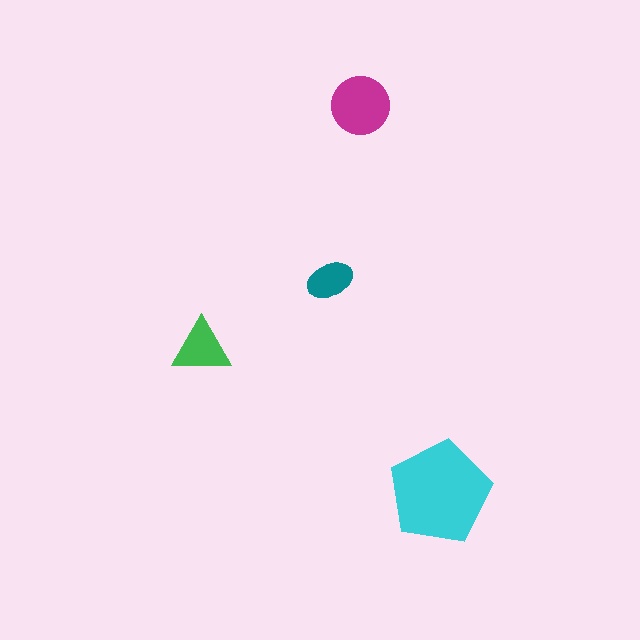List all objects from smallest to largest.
The teal ellipse, the green triangle, the magenta circle, the cyan pentagon.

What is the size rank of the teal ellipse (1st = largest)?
4th.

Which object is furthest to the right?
The cyan pentagon is rightmost.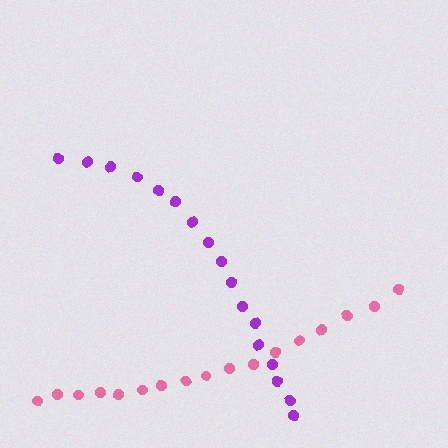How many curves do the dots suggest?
There are 2 distinct paths.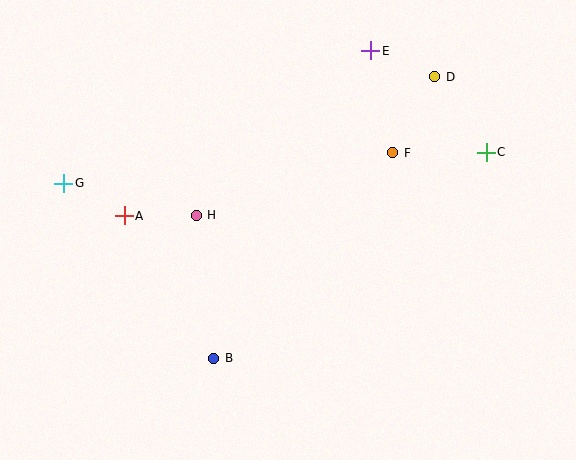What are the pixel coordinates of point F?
Point F is at (393, 153).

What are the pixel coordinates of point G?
Point G is at (64, 183).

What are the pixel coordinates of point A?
Point A is at (124, 216).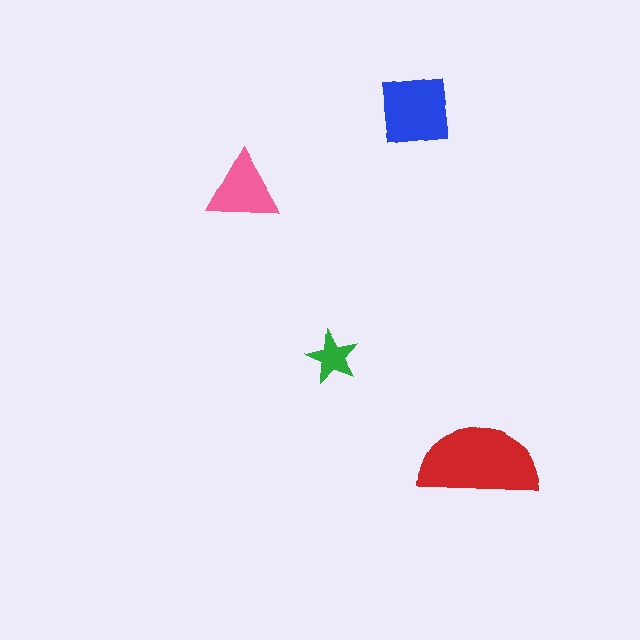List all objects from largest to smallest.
The red semicircle, the blue square, the pink triangle, the green star.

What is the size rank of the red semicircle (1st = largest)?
1st.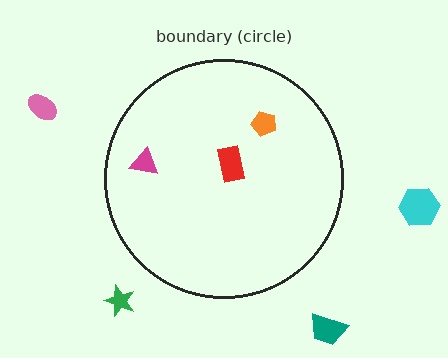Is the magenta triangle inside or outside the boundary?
Inside.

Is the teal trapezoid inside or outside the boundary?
Outside.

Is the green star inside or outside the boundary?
Outside.